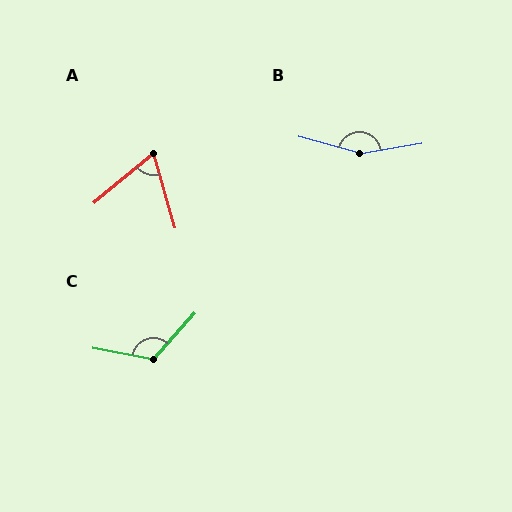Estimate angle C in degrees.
Approximately 121 degrees.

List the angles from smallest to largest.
A (66°), C (121°), B (154°).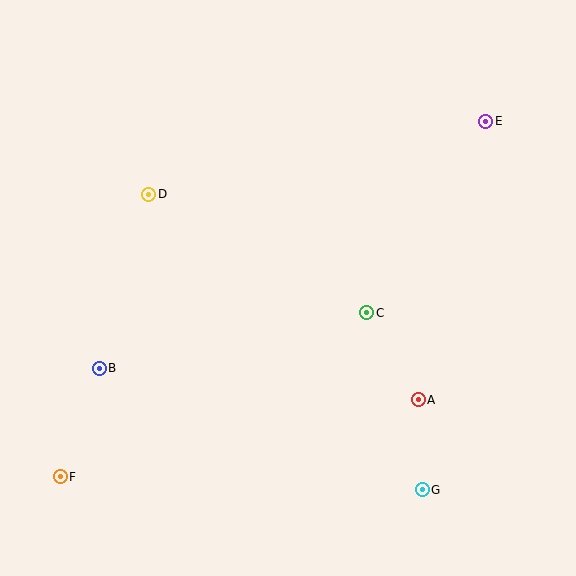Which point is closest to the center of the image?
Point C at (367, 313) is closest to the center.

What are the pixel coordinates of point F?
Point F is at (60, 477).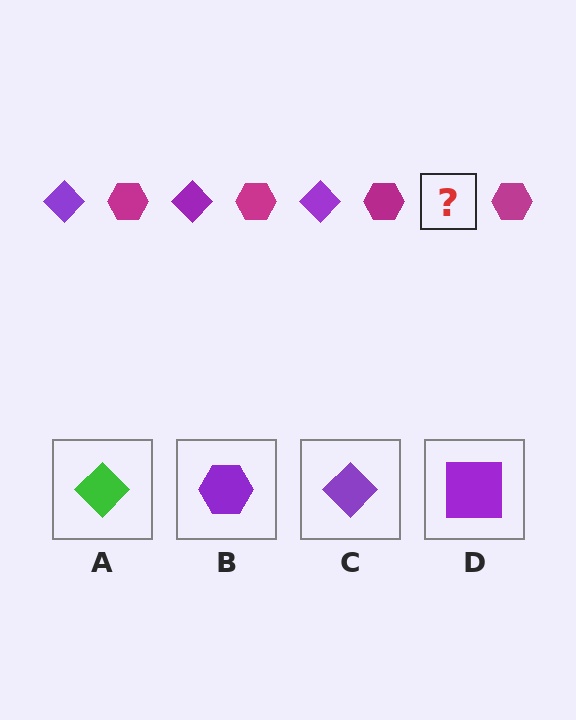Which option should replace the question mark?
Option C.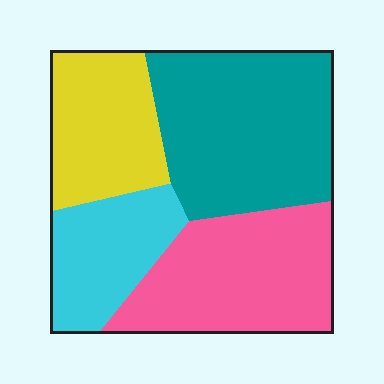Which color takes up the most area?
Teal, at roughly 35%.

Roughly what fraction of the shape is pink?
Pink takes up between a quarter and a half of the shape.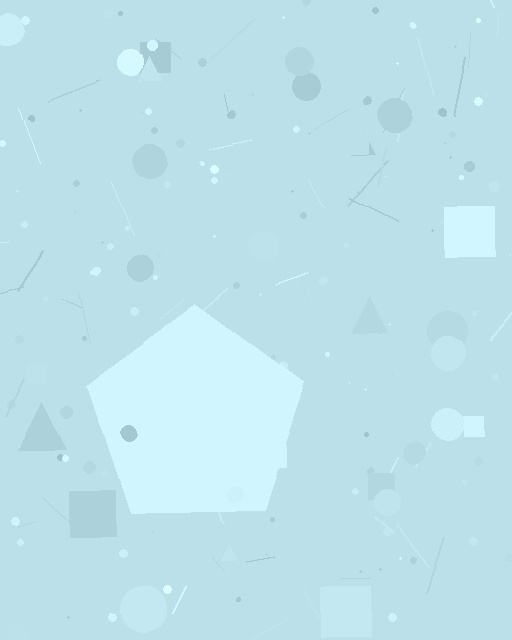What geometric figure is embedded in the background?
A pentagon is embedded in the background.